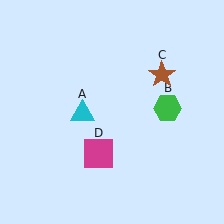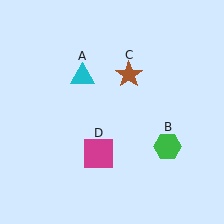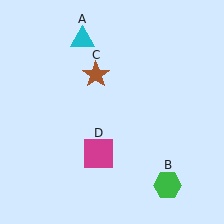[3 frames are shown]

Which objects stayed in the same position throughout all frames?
Magenta square (object D) remained stationary.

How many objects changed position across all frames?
3 objects changed position: cyan triangle (object A), green hexagon (object B), brown star (object C).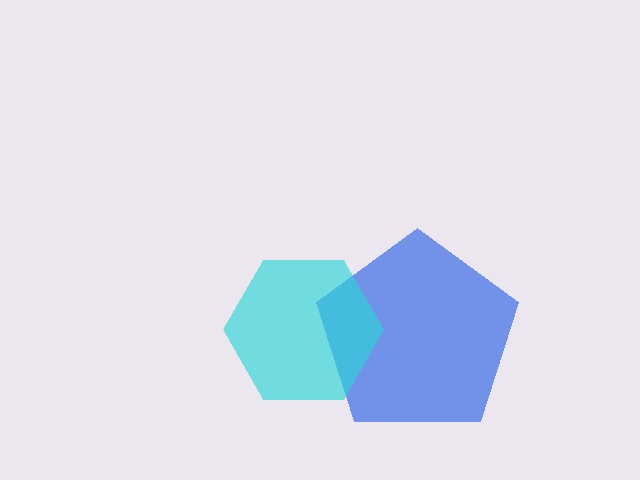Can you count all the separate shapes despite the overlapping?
Yes, there are 2 separate shapes.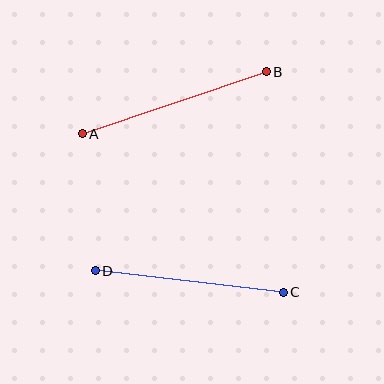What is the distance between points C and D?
The distance is approximately 189 pixels.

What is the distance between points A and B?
The distance is approximately 194 pixels.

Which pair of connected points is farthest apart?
Points A and B are farthest apart.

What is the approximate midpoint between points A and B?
The midpoint is at approximately (174, 103) pixels.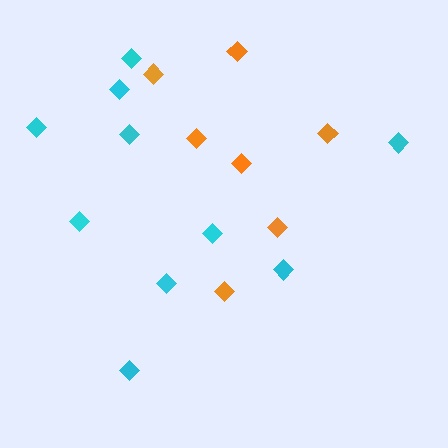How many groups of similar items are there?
There are 2 groups: one group of orange diamonds (7) and one group of cyan diamonds (10).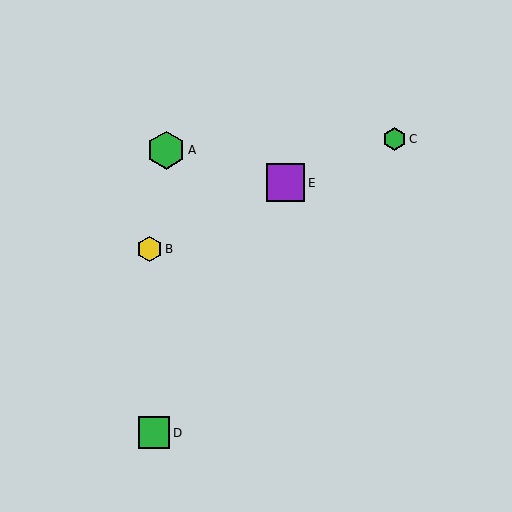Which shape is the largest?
The purple square (labeled E) is the largest.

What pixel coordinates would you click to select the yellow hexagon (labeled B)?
Click at (149, 249) to select the yellow hexagon B.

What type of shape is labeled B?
Shape B is a yellow hexagon.